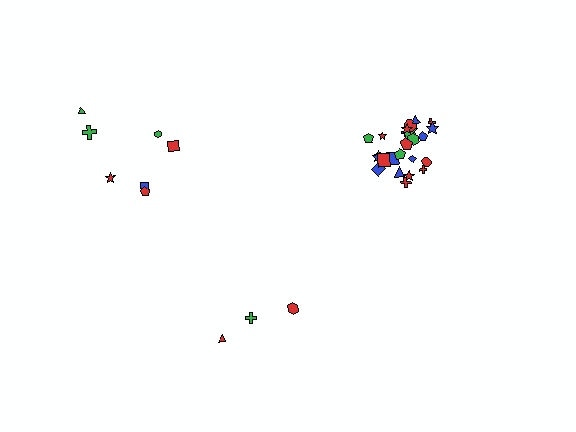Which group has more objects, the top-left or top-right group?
The top-right group.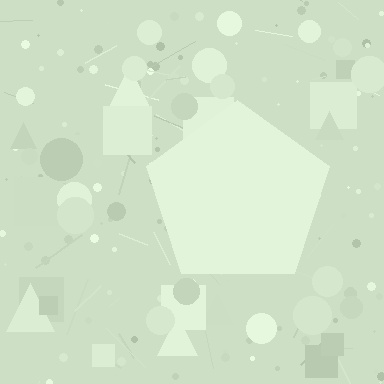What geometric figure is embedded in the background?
A pentagon is embedded in the background.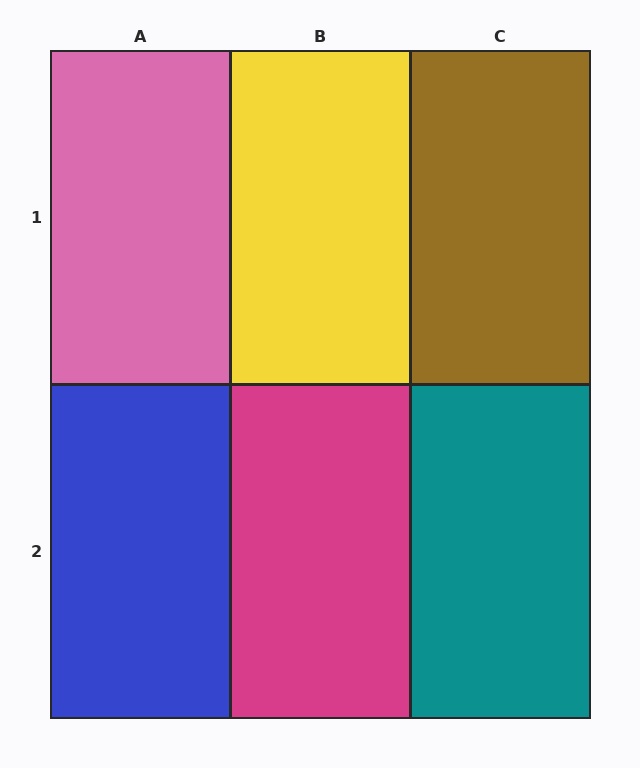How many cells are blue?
1 cell is blue.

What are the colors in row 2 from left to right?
Blue, magenta, teal.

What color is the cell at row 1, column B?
Yellow.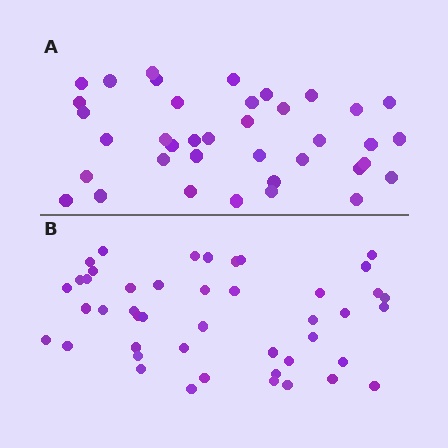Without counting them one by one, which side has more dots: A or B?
Region B (the bottom region) has more dots.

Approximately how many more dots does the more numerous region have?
Region B has roughly 8 or so more dots than region A.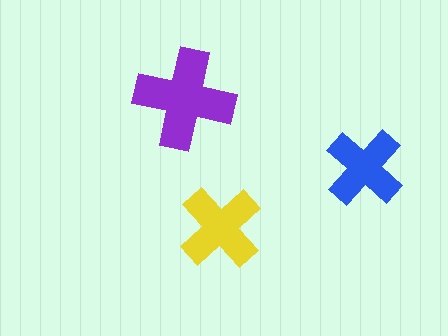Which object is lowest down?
The yellow cross is bottommost.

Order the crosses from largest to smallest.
the purple one, the yellow one, the blue one.